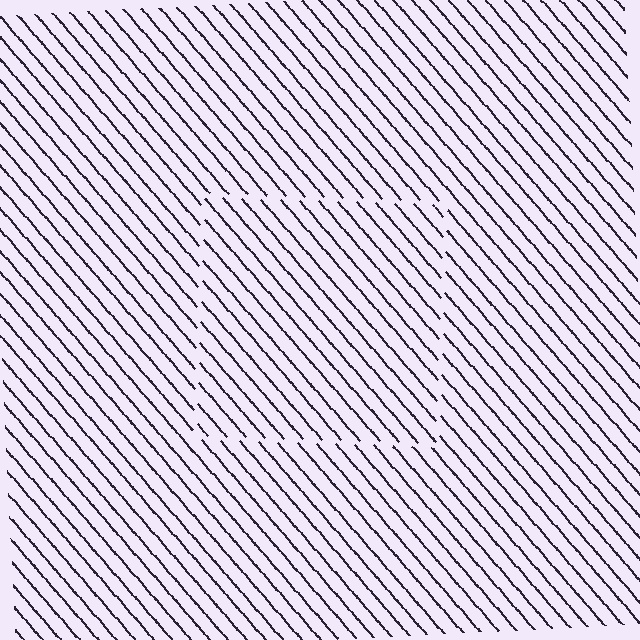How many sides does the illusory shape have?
4 sides — the line-ends trace a square.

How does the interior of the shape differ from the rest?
The interior of the shape contains the same grating, shifted by half a period — the contour is defined by the phase discontinuity where line-ends from the inner and outer gratings abut.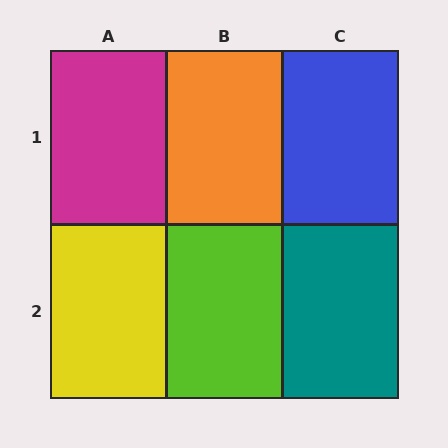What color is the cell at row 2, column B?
Lime.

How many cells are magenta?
1 cell is magenta.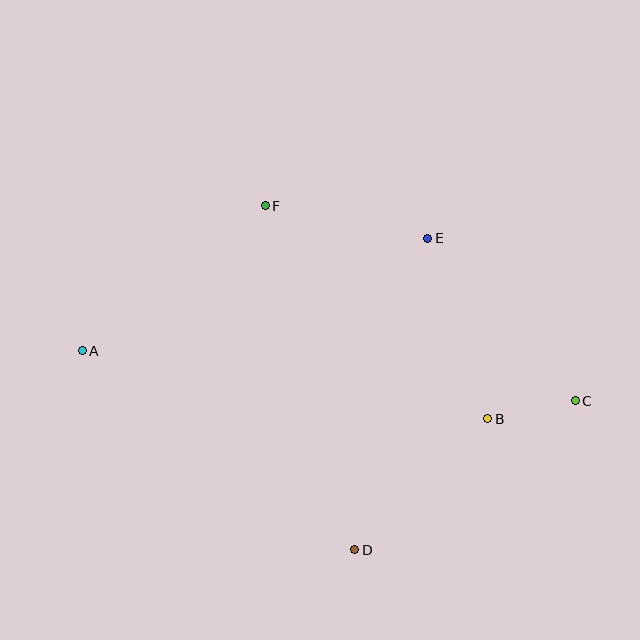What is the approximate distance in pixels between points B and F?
The distance between B and F is approximately 308 pixels.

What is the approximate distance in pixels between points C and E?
The distance between C and E is approximately 220 pixels.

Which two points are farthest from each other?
Points A and C are farthest from each other.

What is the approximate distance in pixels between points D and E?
The distance between D and E is approximately 320 pixels.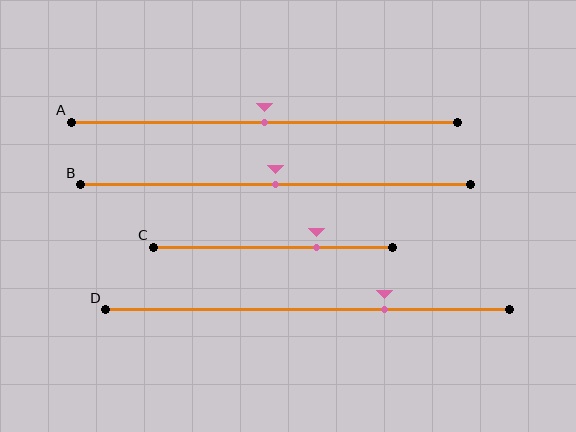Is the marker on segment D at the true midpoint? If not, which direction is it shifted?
No, the marker on segment D is shifted to the right by about 19% of the segment length.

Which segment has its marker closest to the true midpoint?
Segment A has its marker closest to the true midpoint.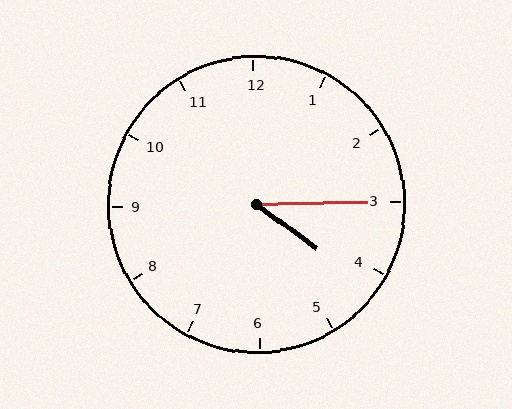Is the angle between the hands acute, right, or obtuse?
It is acute.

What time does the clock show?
4:15.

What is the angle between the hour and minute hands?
Approximately 38 degrees.